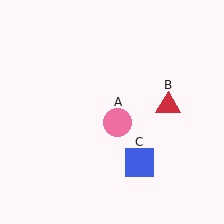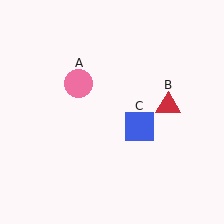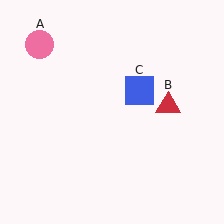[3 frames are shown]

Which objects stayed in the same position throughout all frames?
Red triangle (object B) remained stationary.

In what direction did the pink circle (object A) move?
The pink circle (object A) moved up and to the left.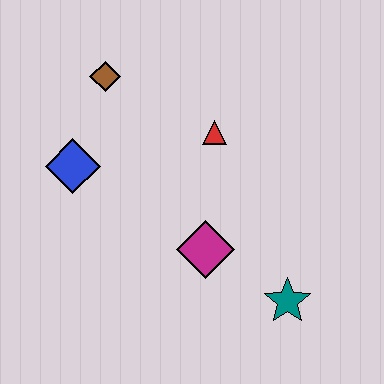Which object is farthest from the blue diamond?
The teal star is farthest from the blue diamond.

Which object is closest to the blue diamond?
The brown diamond is closest to the blue diamond.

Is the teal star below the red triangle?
Yes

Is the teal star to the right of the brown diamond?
Yes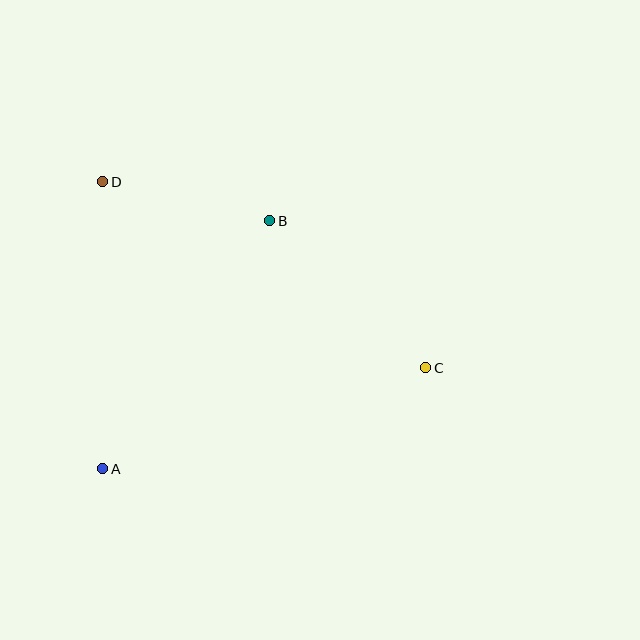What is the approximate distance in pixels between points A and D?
The distance between A and D is approximately 287 pixels.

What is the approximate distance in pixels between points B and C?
The distance between B and C is approximately 214 pixels.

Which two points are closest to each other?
Points B and D are closest to each other.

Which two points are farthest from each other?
Points C and D are farthest from each other.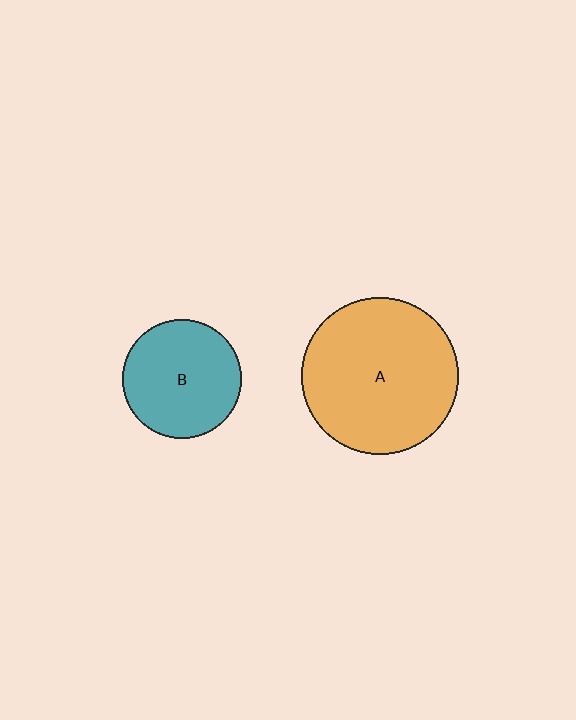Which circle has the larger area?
Circle A (orange).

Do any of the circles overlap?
No, none of the circles overlap.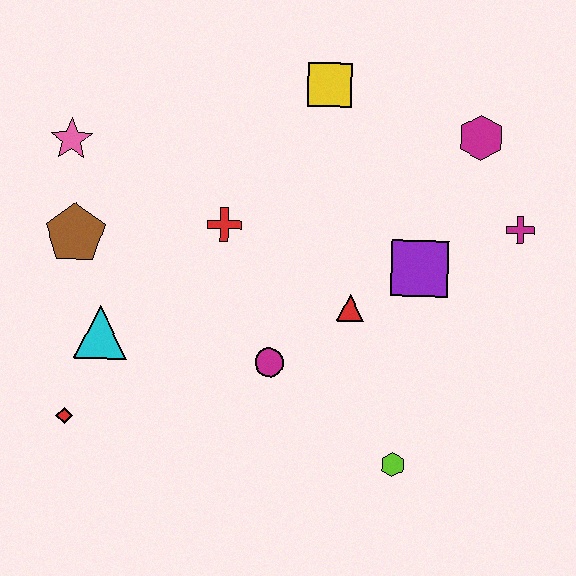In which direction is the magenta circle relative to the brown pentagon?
The magenta circle is to the right of the brown pentagon.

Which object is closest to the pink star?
The brown pentagon is closest to the pink star.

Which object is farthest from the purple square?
The red diamond is farthest from the purple square.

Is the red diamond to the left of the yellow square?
Yes